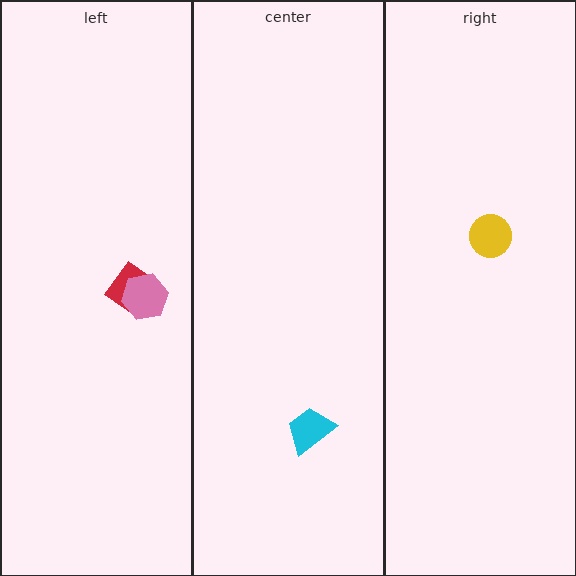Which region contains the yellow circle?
The right region.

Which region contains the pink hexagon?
The left region.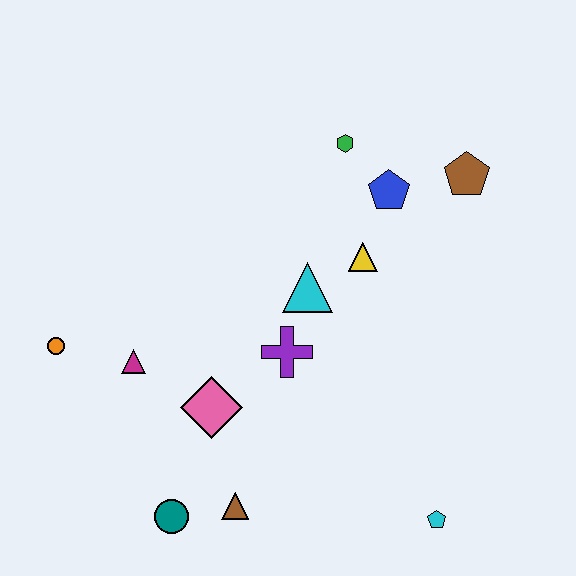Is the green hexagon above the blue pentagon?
Yes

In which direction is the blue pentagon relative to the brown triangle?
The blue pentagon is above the brown triangle.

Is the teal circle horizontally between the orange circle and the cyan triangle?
Yes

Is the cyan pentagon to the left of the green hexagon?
No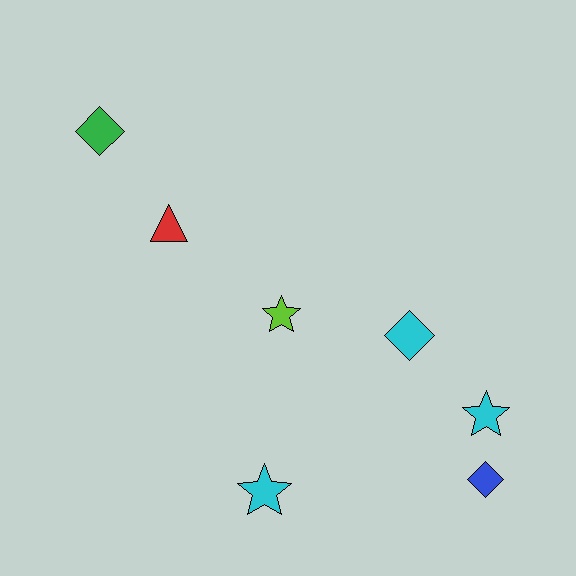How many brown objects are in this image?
There are no brown objects.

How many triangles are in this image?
There is 1 triangle.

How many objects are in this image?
There are 7 objects.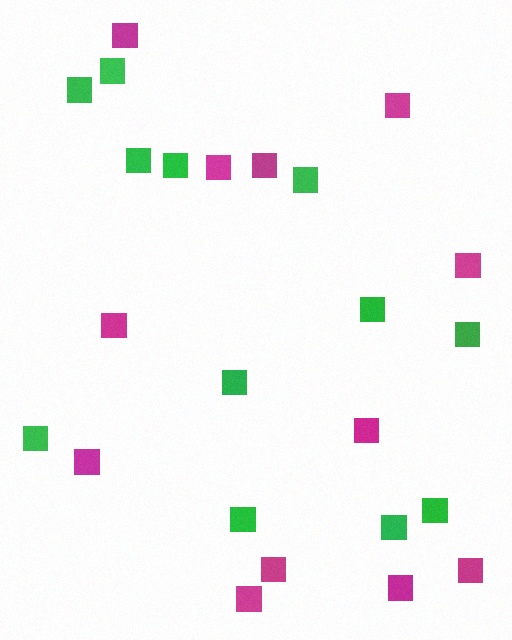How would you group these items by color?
There are 2 groups: one group of magenta squares (12) and one group of green squares (12).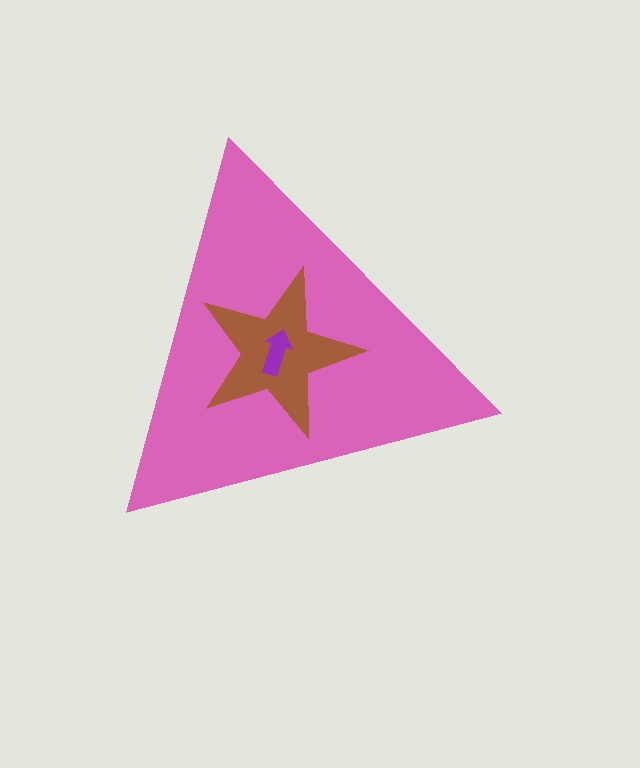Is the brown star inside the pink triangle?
Yes.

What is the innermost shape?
The purple arrow.